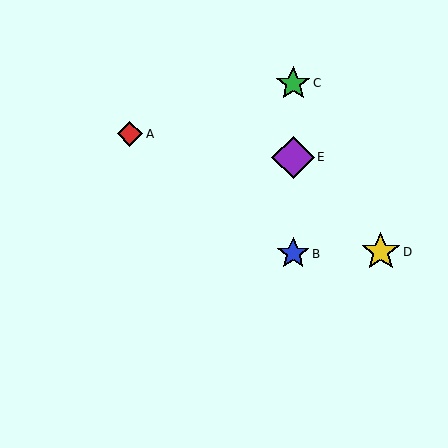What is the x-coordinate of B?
Object B is at x≈293.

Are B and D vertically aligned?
No, B is at x≈293 and D is at x≈381.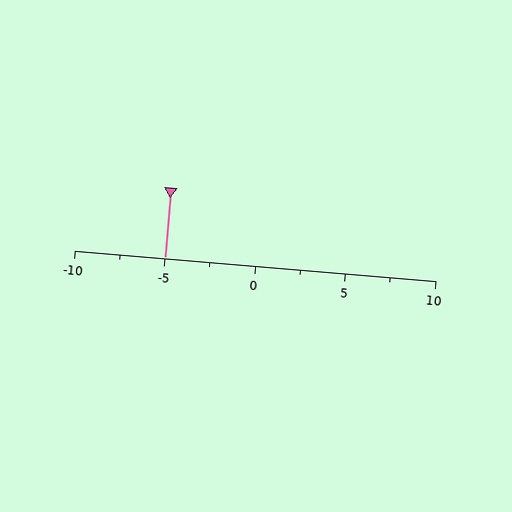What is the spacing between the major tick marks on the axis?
The major ticks are spaced 5 apart.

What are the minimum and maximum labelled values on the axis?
The axis runs from -10 to 10.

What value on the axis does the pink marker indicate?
The marker indicates approximately -5.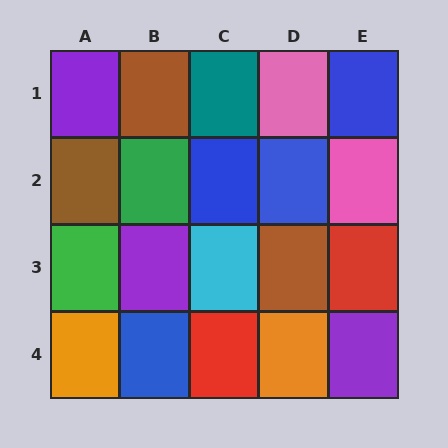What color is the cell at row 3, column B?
Purple.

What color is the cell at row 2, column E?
Pink.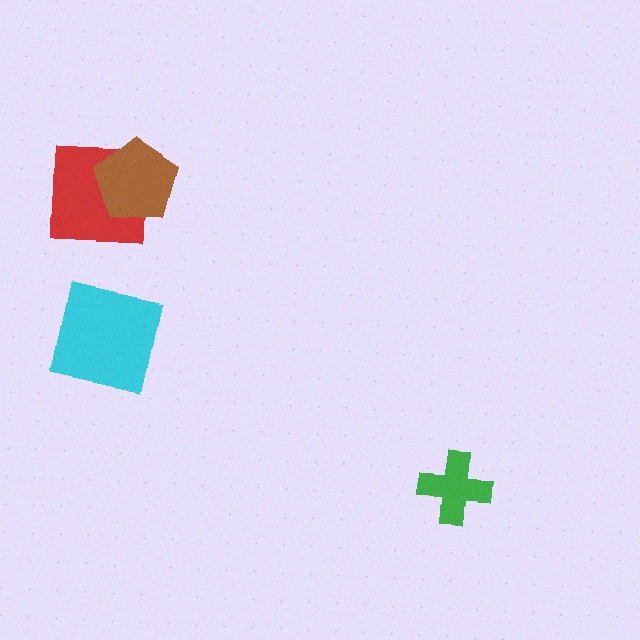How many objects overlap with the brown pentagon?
1 object overlaps with the brown pentagon.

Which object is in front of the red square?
The brown pentagon is in front of the red square.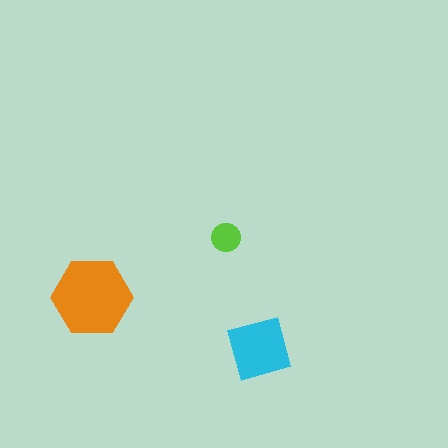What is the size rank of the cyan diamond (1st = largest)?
2nd.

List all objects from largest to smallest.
The orange hexagon, the cyan diamond, the lime circle.